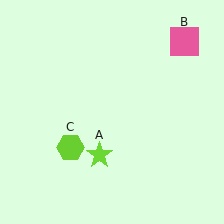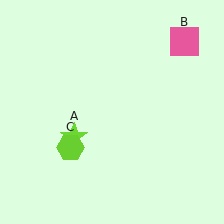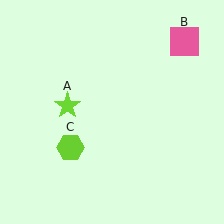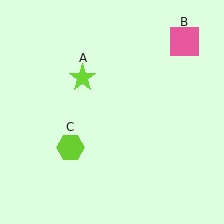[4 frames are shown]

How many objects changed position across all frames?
1 object changed position: lime star (object A).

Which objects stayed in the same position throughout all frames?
Pink square (object B) and lime hexagon (object C) remained stationary.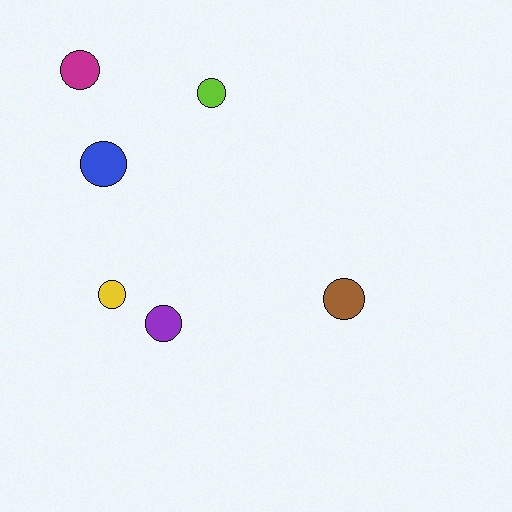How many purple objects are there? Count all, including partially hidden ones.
There is 1 purple object.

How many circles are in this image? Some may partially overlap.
There are 6 circles.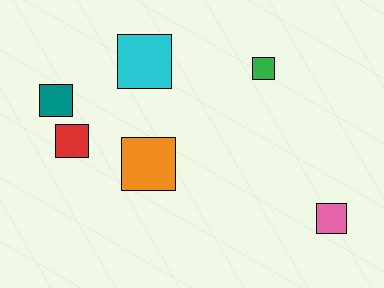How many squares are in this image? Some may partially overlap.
There are 6 squares.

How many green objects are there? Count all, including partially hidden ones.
There is 1 green object.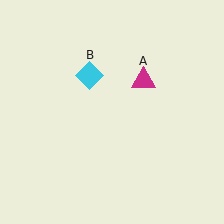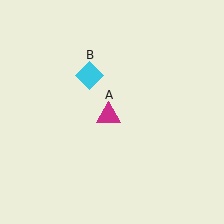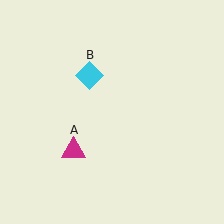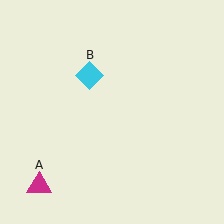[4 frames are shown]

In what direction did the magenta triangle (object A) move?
The magenta triangle (object A) moved down and to the left.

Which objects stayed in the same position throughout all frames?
Cyan diamond (object B) remained stationary.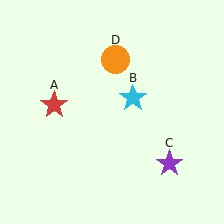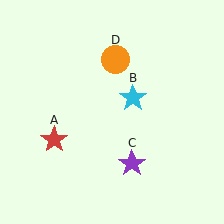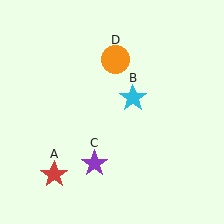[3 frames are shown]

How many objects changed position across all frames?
2 objects changed position: red star (object A), purple star (object C).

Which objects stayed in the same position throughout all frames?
Cyan star (object B) and orange circle (object D) remained stationary.